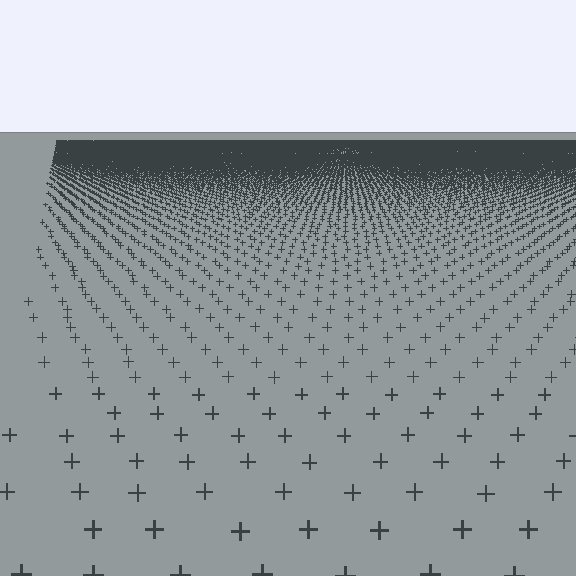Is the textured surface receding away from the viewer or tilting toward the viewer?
The surface is receding away from the viewer. Texture elements get smaller and denser toward the top.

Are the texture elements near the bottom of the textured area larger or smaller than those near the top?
Larger. Near the bottom, elements are closer to the viewer and appear at a bigger on-screen size.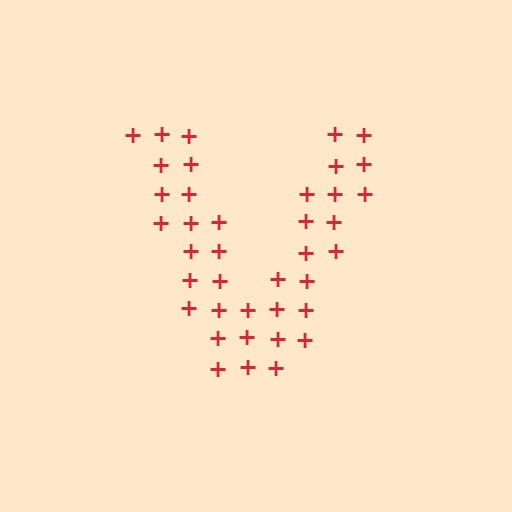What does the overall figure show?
The overall figure shows the letter V.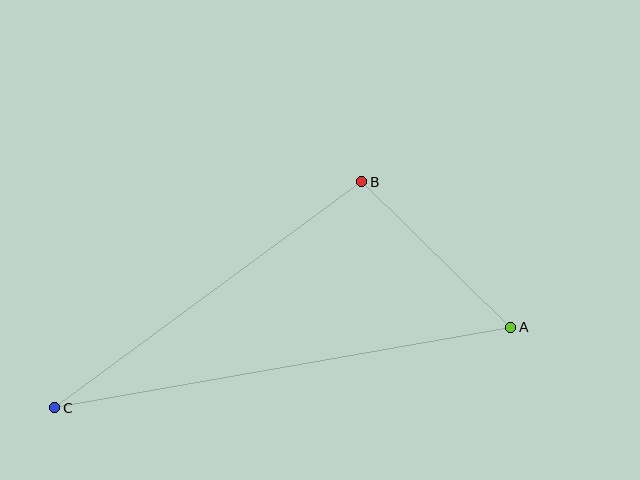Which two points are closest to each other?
Points A and B are closest to each other.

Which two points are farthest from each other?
Points A and C are farthest from each other.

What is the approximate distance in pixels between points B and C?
The distance between B and C is approximately 381 pixels.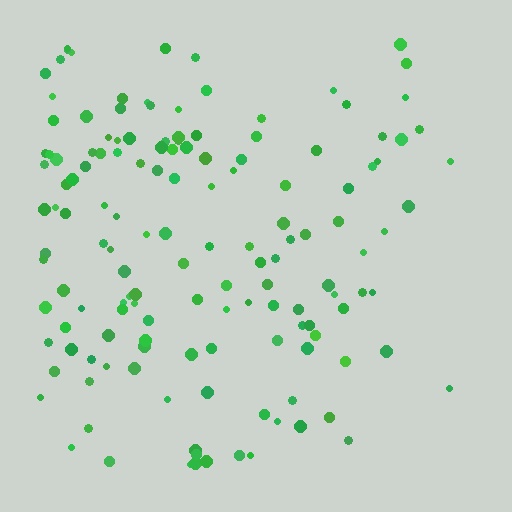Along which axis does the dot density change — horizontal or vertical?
Horizontal.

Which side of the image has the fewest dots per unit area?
The right.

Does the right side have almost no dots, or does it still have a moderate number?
Still a moderate number, just noticeably fewer than the left.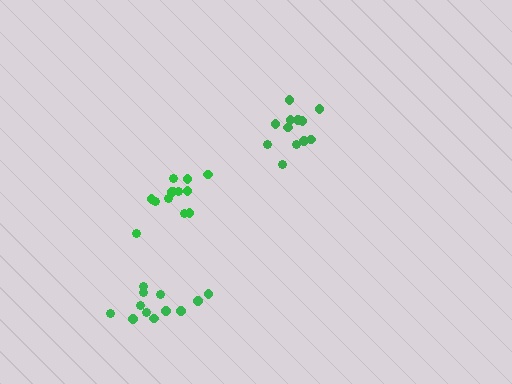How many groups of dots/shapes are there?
There are 3 groups.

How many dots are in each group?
Group 1: 13 dots, Group 2: 12 dots, Group 3: 12 dots (37 total).